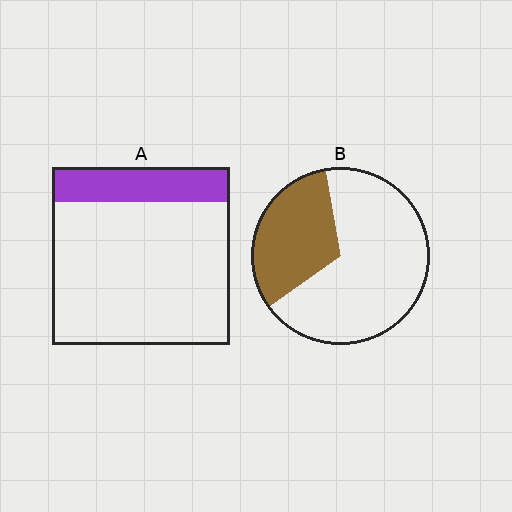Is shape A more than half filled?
No.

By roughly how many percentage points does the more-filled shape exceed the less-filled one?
By roughly 15 percentage points (B over A).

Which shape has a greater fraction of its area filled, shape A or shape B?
Shape B.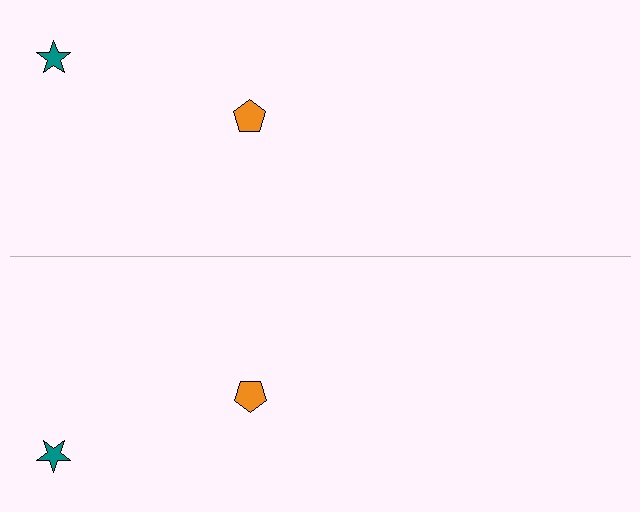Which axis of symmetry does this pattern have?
The pattern has a horizontal axis of symmetry running through the center of the image.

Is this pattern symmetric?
Yes, this pattern has bilateral (reflection) symmetry.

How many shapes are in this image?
There are 4 shapes in this image.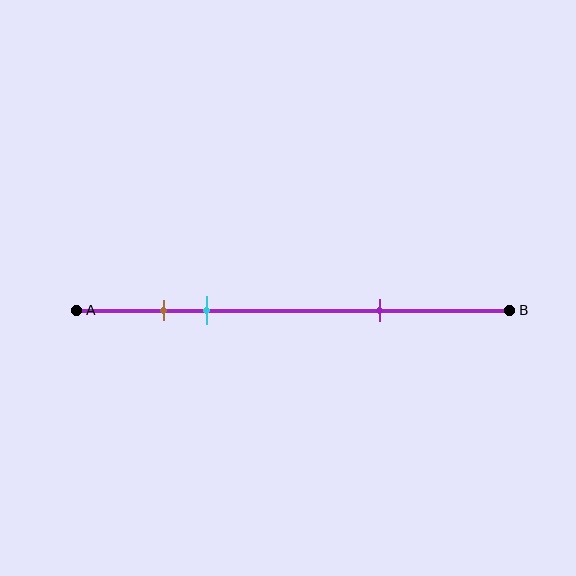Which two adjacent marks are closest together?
The brown and cyan marks are the closest adjacent pair.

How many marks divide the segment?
There are 3 marks dividing the segment.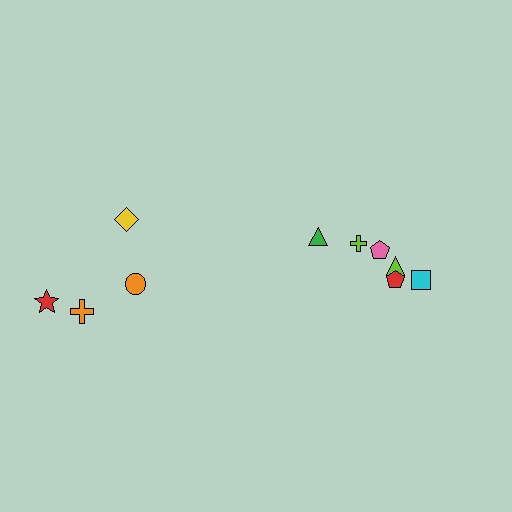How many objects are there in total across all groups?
There are 10 objects.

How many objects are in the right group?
There are 6 objects.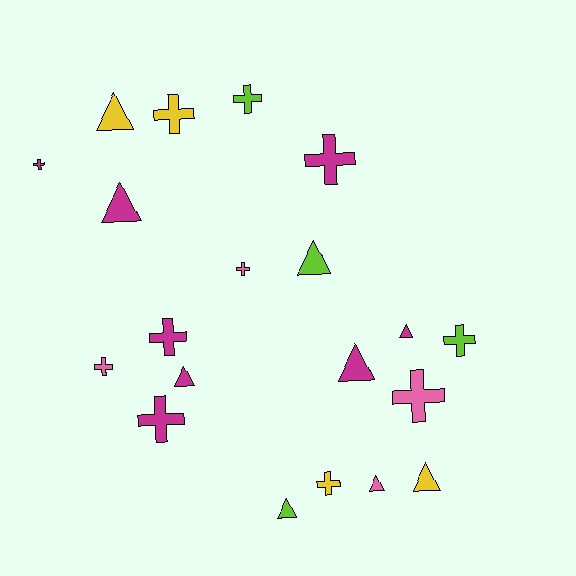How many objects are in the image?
There are 20 objects.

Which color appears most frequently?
Magenta, with 8 objects.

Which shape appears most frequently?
Cross, with 11 objects.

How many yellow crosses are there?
There are 2 yellow crosses.